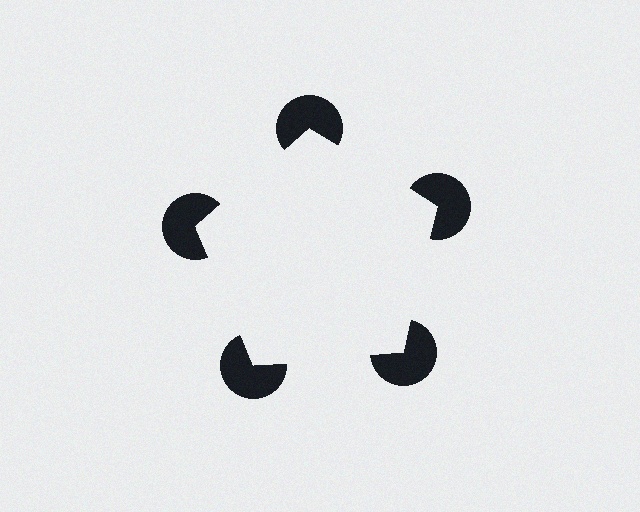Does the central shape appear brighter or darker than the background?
It typically appears slightly brighter than the background, even though no actual brightness change is drawn.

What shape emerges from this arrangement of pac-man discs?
An illusory pentagon — its edges are inferred from the aligned wedge cuts in the pac-man discs, not physically drawn.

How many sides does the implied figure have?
5 sides.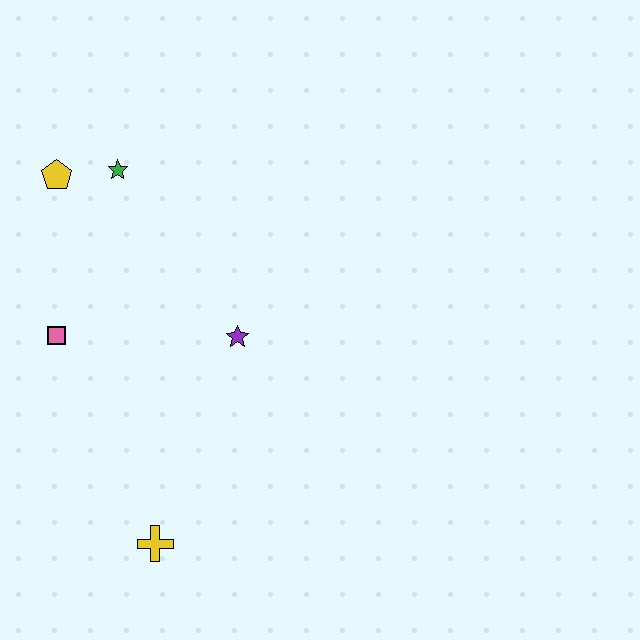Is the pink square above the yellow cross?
Yes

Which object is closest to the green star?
The yellow pentagon is closest to the green star.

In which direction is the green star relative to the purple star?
The green star is above the purple star.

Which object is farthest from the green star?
The yellow cross is farthest from the green star.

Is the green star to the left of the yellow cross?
Yes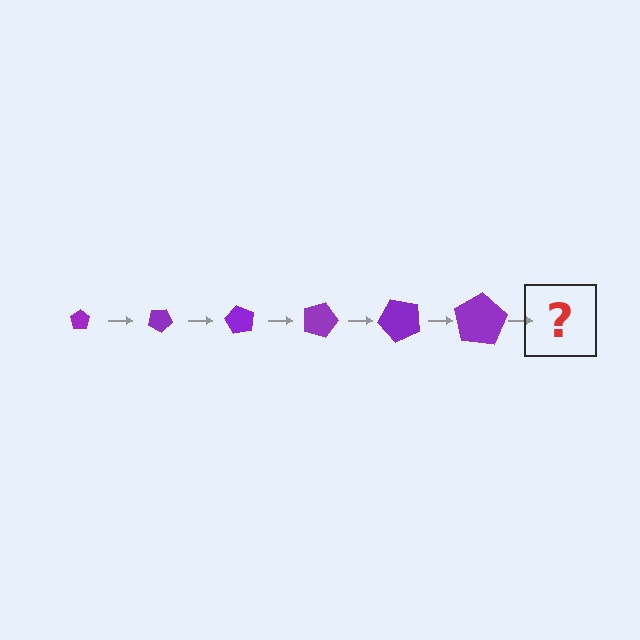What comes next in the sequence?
The next element should be a pentagon, larger than the previous one and rotated 180 degrees from the start.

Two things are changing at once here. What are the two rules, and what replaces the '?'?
The two rules are that the pentagon grows larger each step and it rotates 30 degrees each step. The '?' should be a pentagon, larger than the previous one and rotated 180 degrees from the start.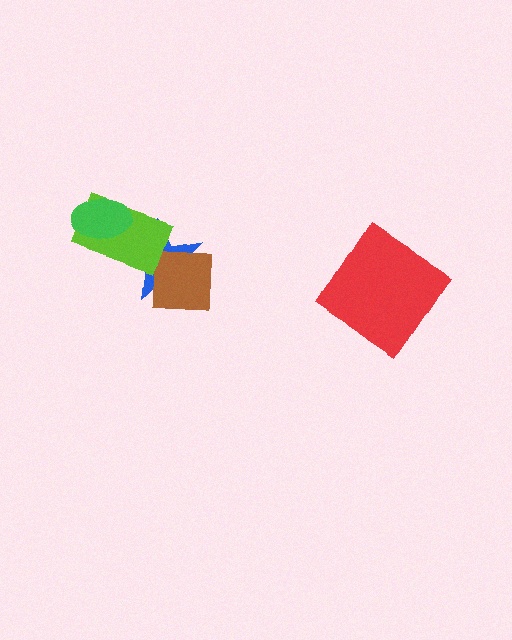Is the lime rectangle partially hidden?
Yes, it is partially covered by another shape.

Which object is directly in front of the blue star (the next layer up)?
The brown square is directly in front of the blue star.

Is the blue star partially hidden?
Yes, it is partially covered by another shape.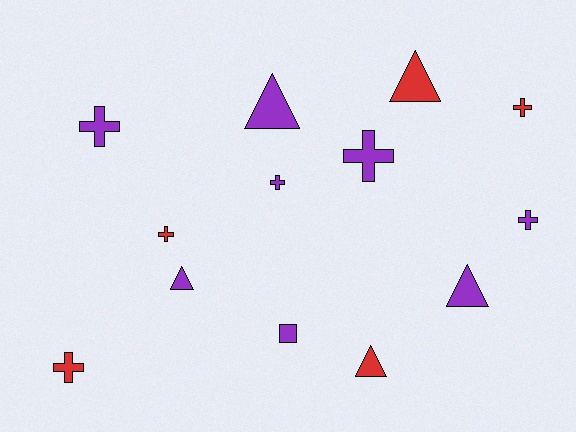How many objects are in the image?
There are 13 objects.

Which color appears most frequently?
Purple, with 8 objects.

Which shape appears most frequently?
Cross, with 7 objects.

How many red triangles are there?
There are 2 red triangles.